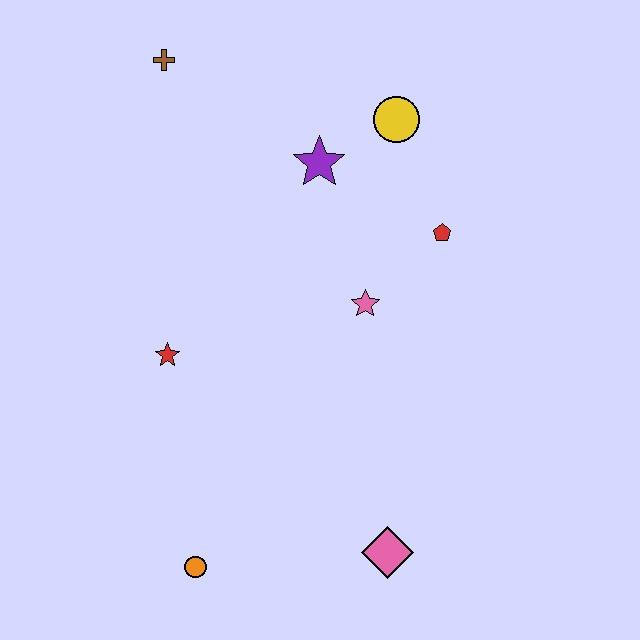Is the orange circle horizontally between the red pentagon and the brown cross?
Yes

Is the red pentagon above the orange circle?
Yes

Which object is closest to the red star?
The pink star is closest to the red star.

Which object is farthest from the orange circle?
The brown cross is farthest from the orange circle.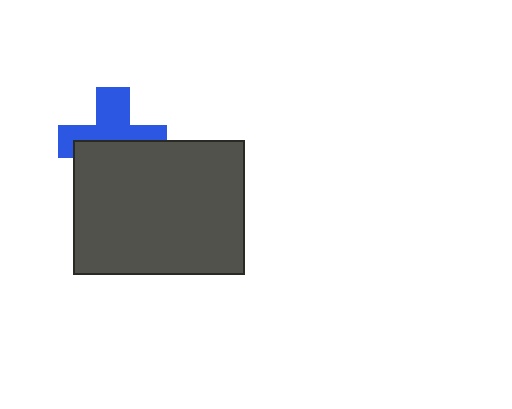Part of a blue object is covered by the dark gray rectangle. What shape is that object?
It is a cross.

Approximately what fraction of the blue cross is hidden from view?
Roughly 49% of the blue cross is hidden behind the dark gray rectangle.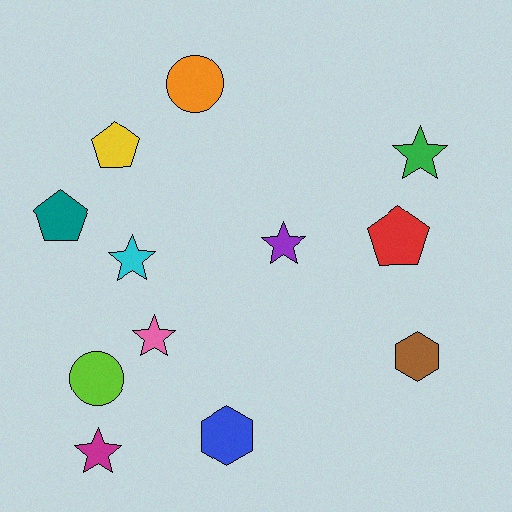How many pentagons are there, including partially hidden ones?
There are 3 pentagons.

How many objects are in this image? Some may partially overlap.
There are 12 objects.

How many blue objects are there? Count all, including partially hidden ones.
There is 1 blue object.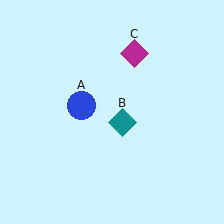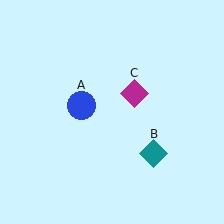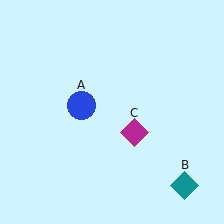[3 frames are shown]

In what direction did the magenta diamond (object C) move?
The magenta diamond (object C) moved down.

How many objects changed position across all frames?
2 objects changed position: teal diamond (object B), magenta diamond (object C).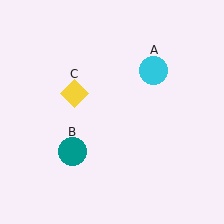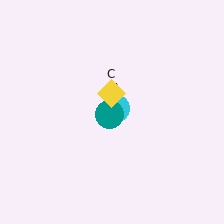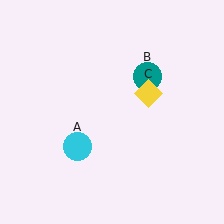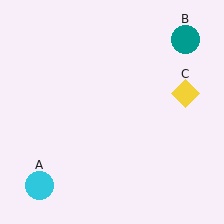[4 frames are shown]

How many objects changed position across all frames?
3 objects changed position: cyan circle (object A), teal circle (object B), yellow diamond (object C).